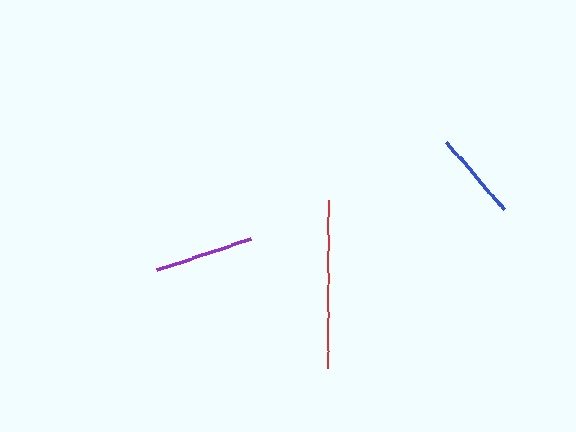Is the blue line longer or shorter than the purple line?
The purple line is longer than the blue line.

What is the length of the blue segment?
The blue segment is approximately 89 pixels long.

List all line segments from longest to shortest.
From longest to shortest: red, purple, blue.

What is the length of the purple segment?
The purple segment is approximately 99 pixels long.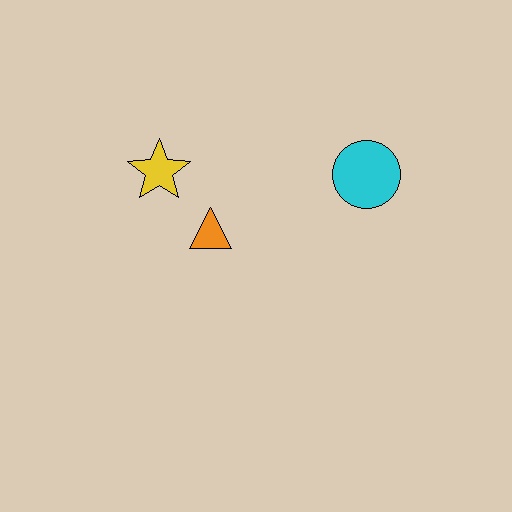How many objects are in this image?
There are 3 objects.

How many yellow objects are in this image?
There is 1 yellow object.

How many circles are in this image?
There is 1 circle.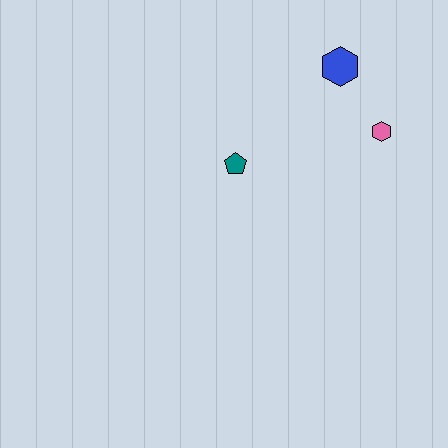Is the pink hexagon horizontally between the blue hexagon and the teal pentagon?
No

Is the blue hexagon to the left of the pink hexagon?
Yes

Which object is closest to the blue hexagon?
The pink hexagon is closest to the blue hexagon.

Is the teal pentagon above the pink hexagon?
No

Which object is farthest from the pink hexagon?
The teal pentagon is farthest from the pink hexagon.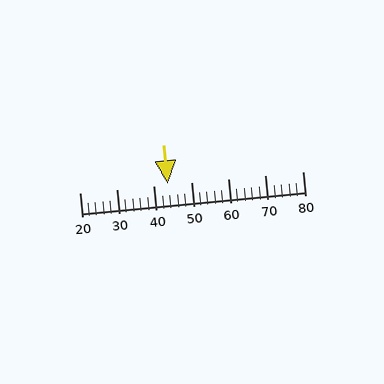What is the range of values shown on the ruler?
The ruler shows values from 20 to 80.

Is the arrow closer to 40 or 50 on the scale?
The arrow is closer to 40.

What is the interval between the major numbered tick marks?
The major tick marks are spaced 10 units apart.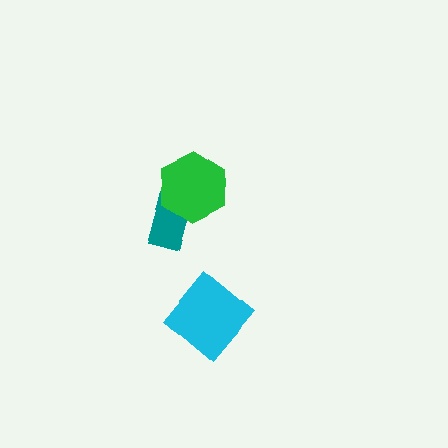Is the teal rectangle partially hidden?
Yes, it is partially covered by another shape.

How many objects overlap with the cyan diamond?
0 objects overlap with the cyan diamond.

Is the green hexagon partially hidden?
No, no other shape covers it.